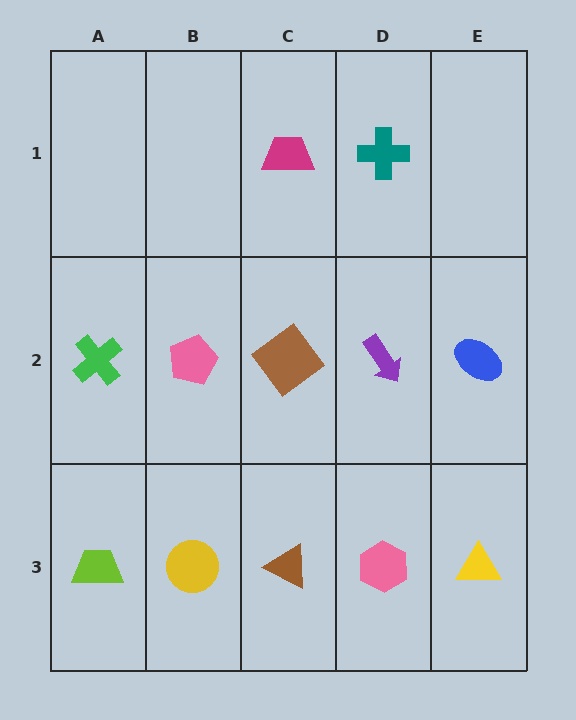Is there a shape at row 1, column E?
No, that cell is empty.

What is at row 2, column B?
A pink pentagon.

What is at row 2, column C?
A brown diamond.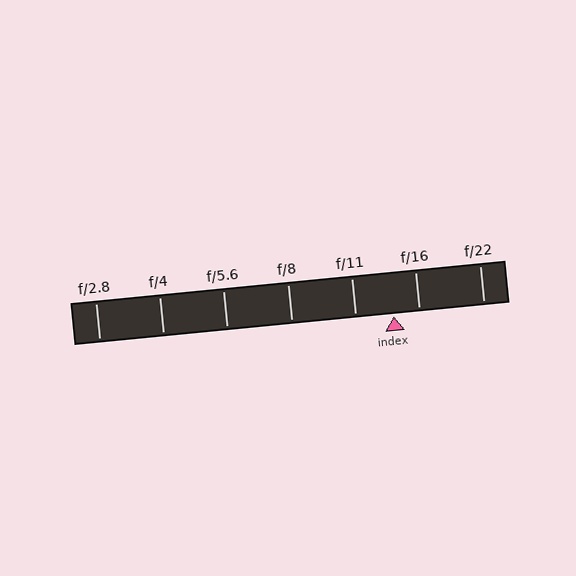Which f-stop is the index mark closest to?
The index mark is closest to f/16.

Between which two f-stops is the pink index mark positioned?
The index mark is between f/11 and f/16.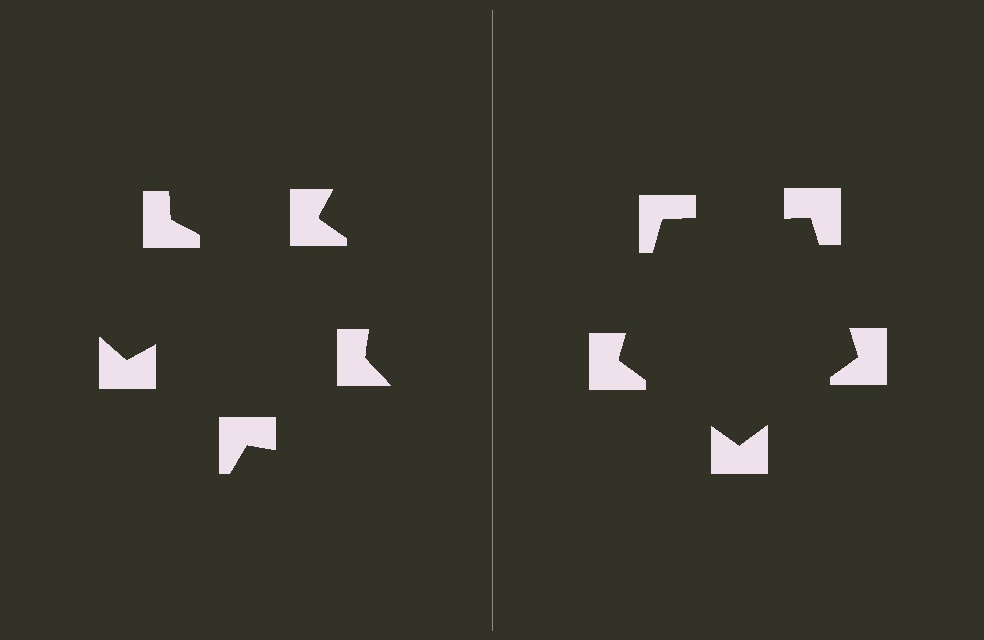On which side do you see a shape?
An illusory pentagon appears on the right side. On the left side the wedge cuts are rotated, so no coherent shape forms.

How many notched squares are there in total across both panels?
10 — 5 on each side.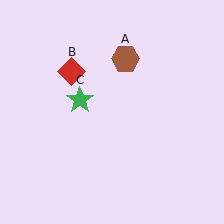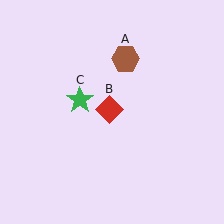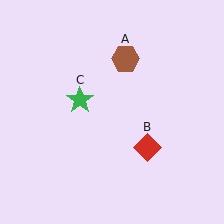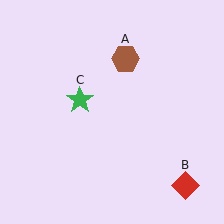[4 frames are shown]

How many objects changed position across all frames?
1 object changed position: red diamond (object B).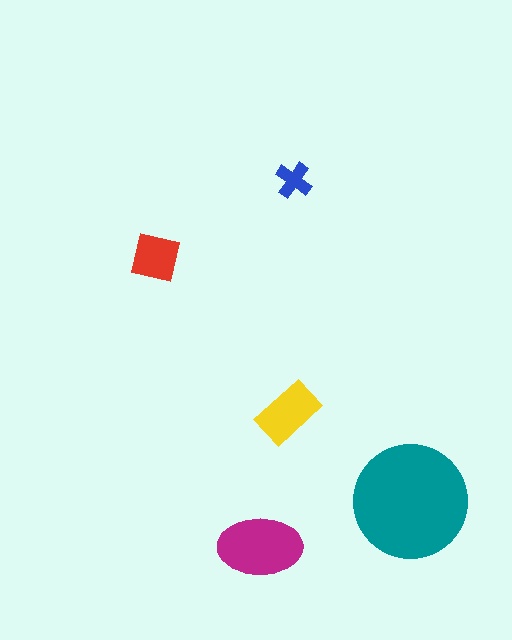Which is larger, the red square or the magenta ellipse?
The magenta ellipse.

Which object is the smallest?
The blue cross.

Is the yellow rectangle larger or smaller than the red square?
Larger.